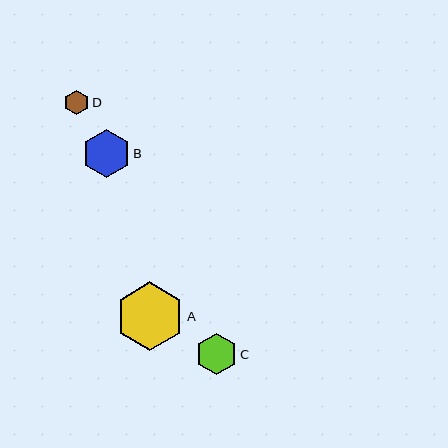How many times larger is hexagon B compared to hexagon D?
Hexagon B is approximately 1.9 times the size of hexagon D.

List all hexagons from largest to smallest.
From largest to smallest: A, B, C, D.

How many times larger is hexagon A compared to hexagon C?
Hexagon A is approximately 1.7 times the size of hexagon C.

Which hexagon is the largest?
Hexagon A is the largest with a size of approximately 69 pixels.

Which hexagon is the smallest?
Hexagon D is the smallest with a size of approximately 25 pixels.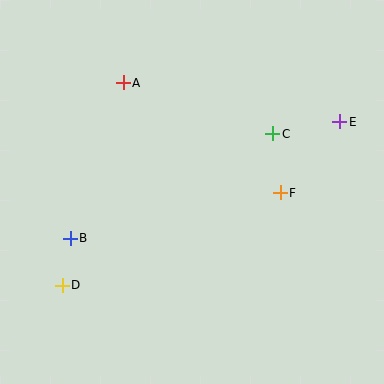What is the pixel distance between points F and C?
The distance between F and C is 60 pixels.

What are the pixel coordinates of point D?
Point D is at (62, 285).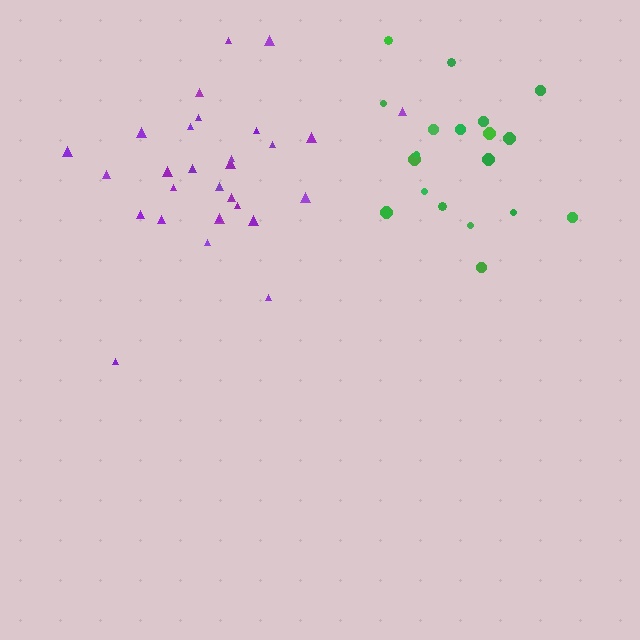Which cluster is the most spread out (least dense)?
Green.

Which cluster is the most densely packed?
Purple.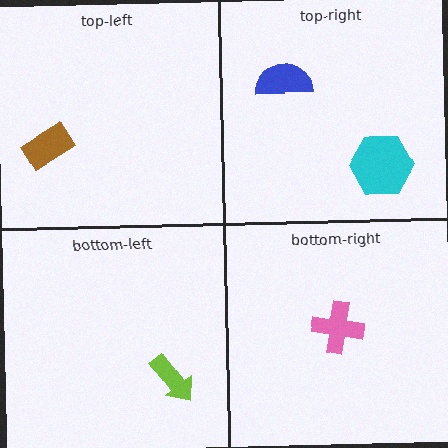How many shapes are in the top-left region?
1.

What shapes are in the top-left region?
The brown rectangle.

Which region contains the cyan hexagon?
The top-right region.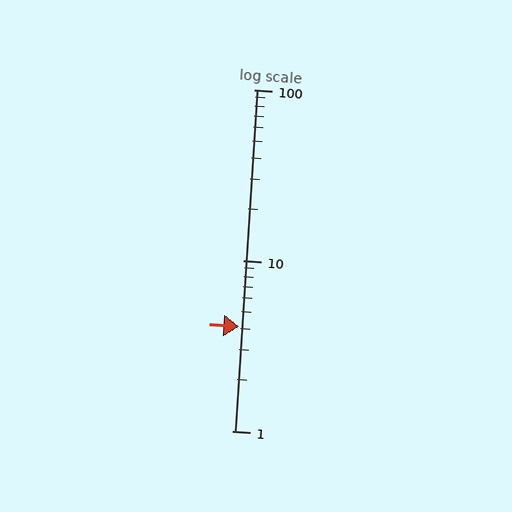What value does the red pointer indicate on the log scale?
The pointer indicates approximately 4.1.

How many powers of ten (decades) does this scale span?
The scale spans 2 decades, from 1 to 100.